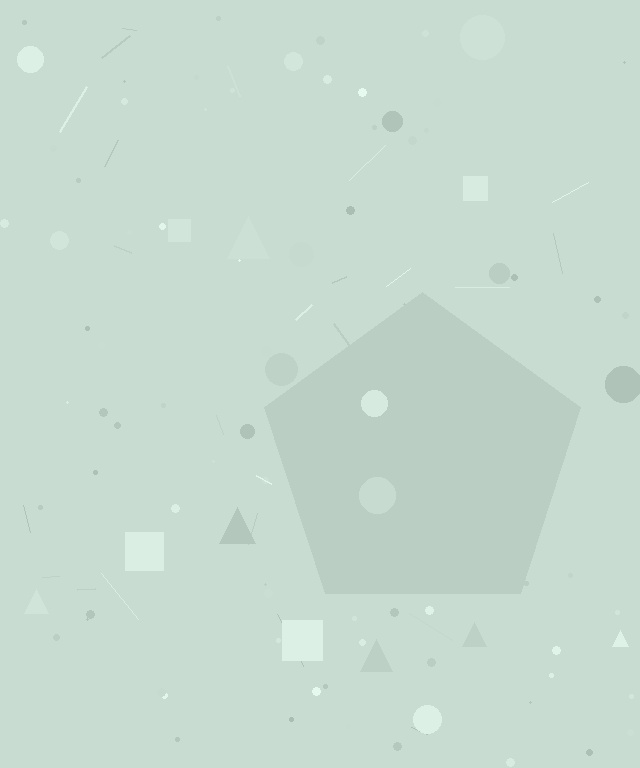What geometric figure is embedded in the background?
A pentagon is embedded in the background.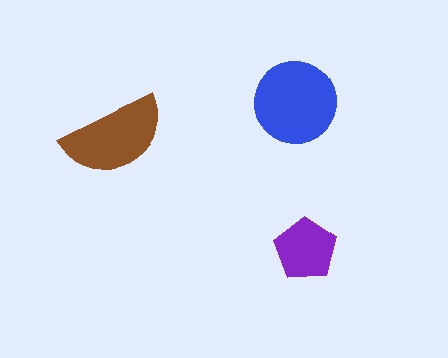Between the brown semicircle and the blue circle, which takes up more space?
The blue circle.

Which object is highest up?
The blue circle is topmost.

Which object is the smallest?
The purple pentagon.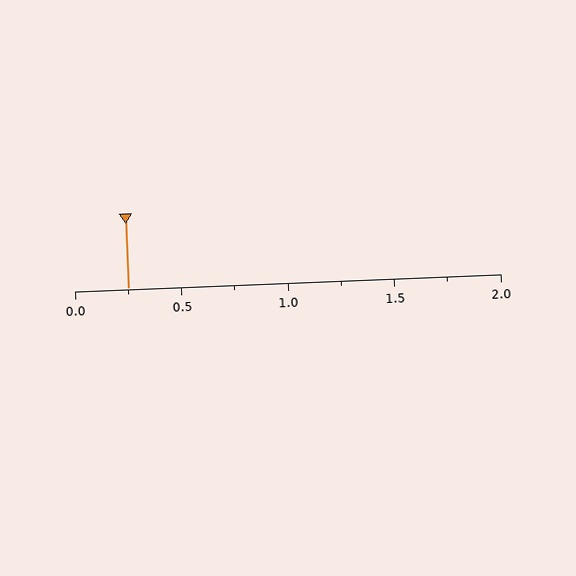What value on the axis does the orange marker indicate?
The marker indicates approximately 0.25.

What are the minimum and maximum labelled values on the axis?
The axis runs from 0.0 to 2.0.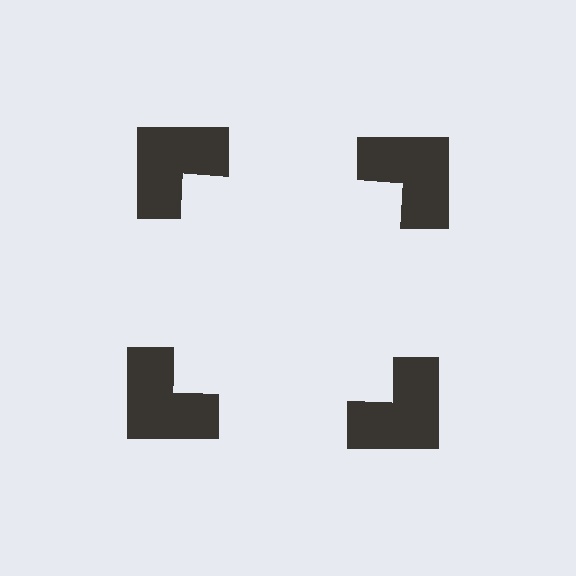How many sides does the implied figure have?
4 sides.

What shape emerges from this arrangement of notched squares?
An illusory square — its edges are inferred from the aligned wedge cuts in the notched squares, not physically drawn.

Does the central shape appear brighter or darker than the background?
It typically appears slightly brighter than the background, even though no actual brightness change is drawn.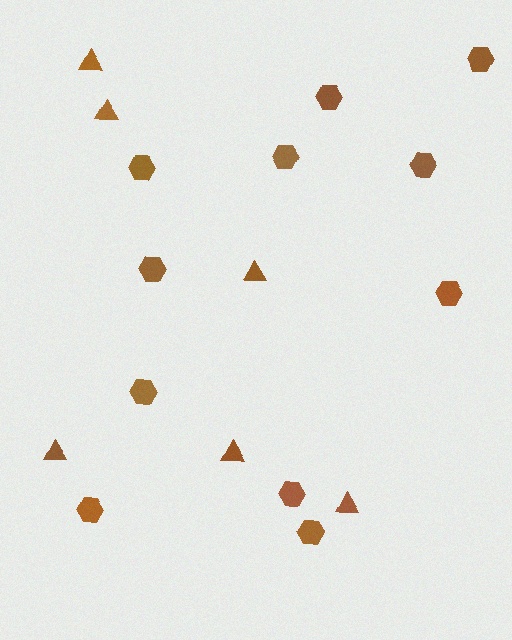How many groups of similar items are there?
There are 2 groups: one group of triangles (6) and one group of hexagons (11).